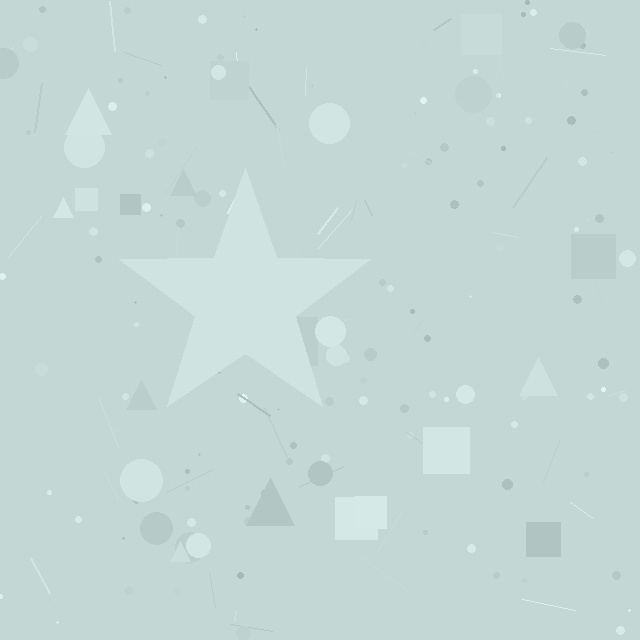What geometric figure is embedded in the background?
A star is embedded in the background.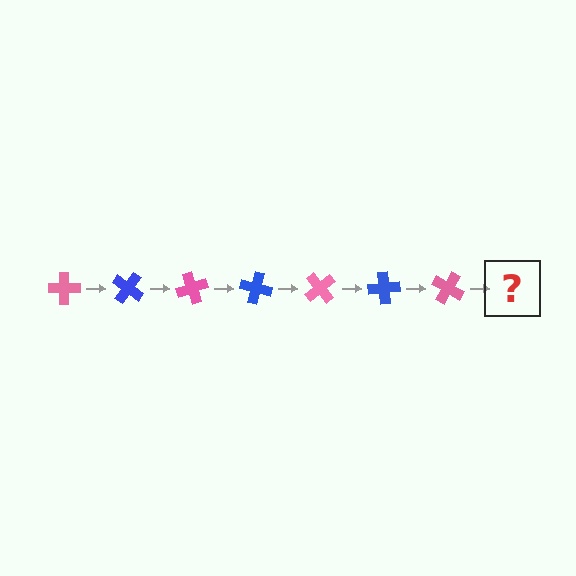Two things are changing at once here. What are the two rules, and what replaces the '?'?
The two rules are that it rotates 35 degrees each step and the color cycles through pink and blue. The '?' should be a blue cross, rotated 245 degrees from the start.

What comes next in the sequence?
The next element should be a blue cross, rotated 245 degrees from the start.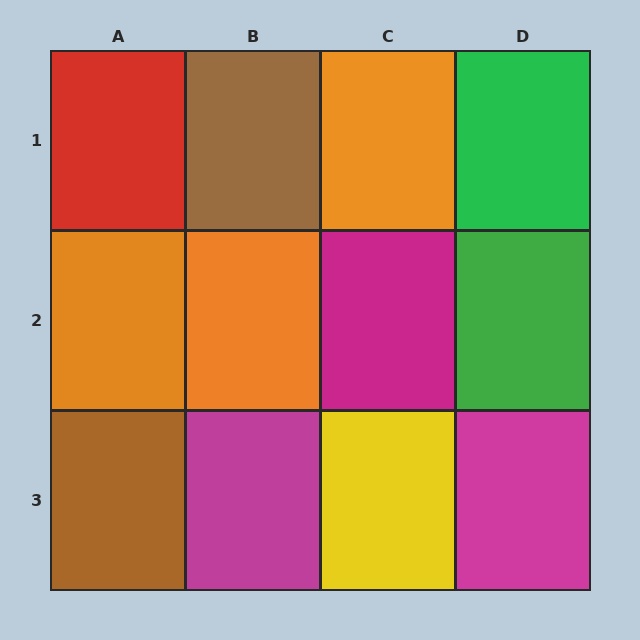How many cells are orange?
3 cells are orange.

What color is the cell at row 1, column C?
Orange.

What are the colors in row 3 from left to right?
Brown, magenta, yellow, magenta.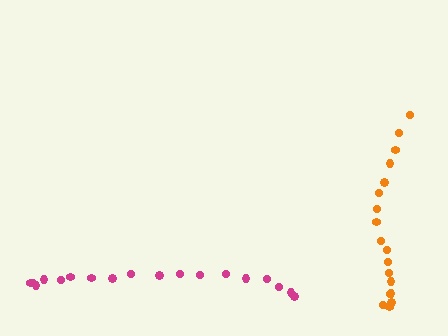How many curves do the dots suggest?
There are 2 distinct paths.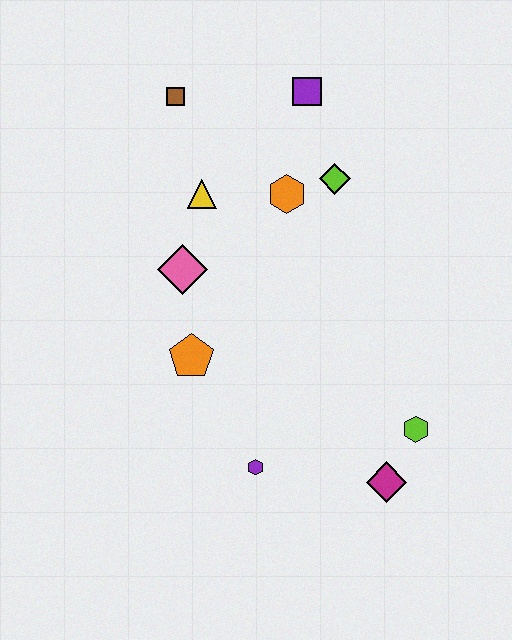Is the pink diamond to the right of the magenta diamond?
No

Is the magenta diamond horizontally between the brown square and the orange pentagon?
No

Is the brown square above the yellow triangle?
Yes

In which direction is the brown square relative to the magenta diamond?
The brown square is above the magenta diamond.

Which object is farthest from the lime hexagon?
The brown square is farthest from the lime hexagon.